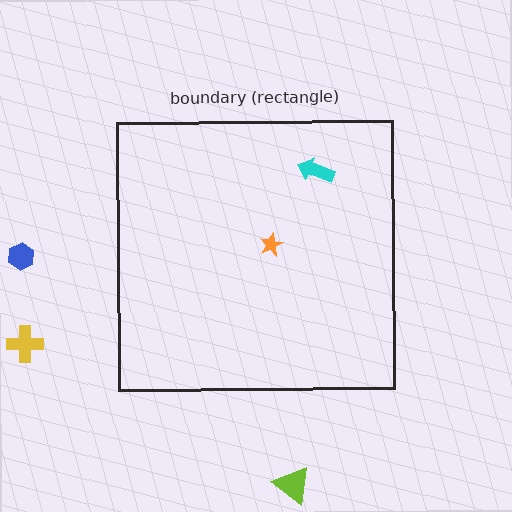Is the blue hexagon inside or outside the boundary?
Outside.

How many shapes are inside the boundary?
2 inside, 3 outside.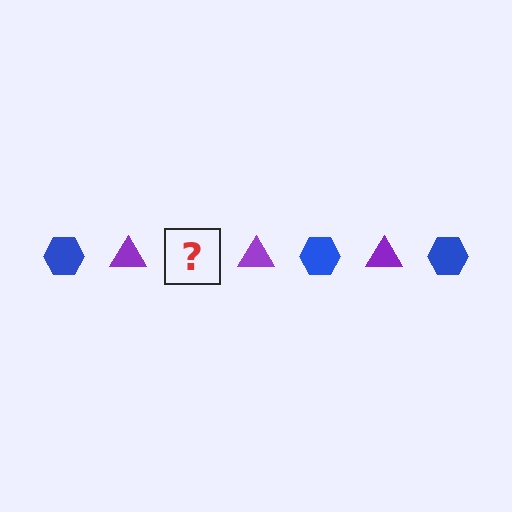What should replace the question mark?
The question mark should be replaced with a blue hexagon.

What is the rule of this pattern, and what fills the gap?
The rule is that the pattern alternates between blue hexagon and purple triangle. The gap should be filled with a blue hexagon.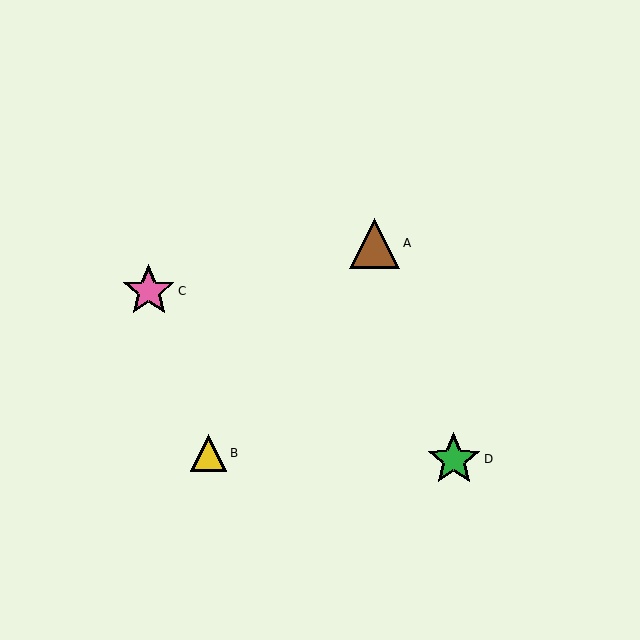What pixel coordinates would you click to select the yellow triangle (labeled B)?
Click at (208, 453) to select the yellow triangle B.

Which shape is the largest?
The green star (labeled D) is the largest.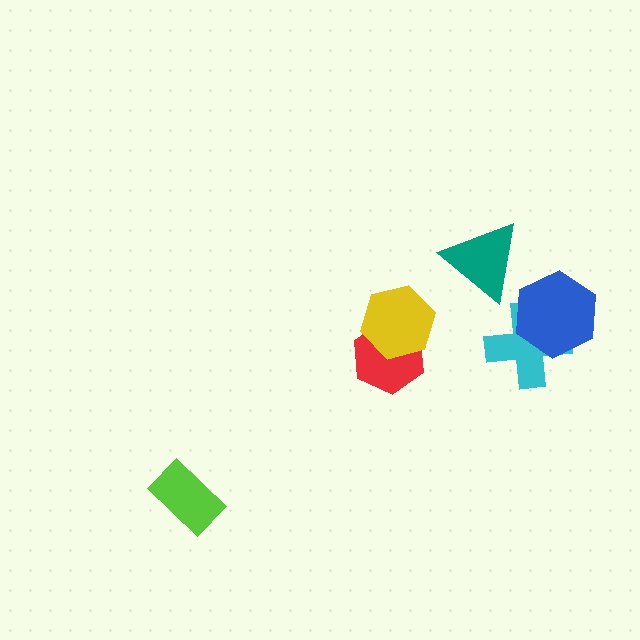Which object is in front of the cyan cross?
The blue hexagon is in front of the cyan cross.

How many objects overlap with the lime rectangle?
0 objects overlap with the lime rectangle.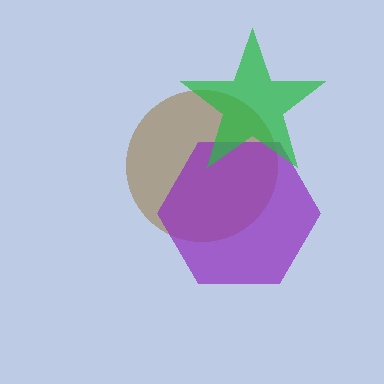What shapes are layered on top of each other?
The layered shapes are: a brown circle, a purple hexagon, a green star.